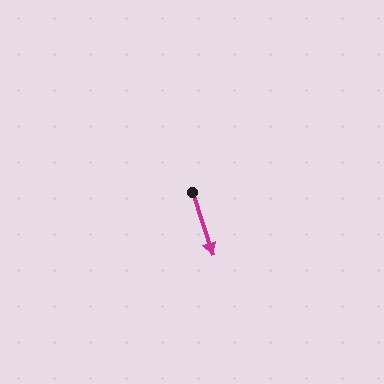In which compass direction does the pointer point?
South.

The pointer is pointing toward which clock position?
Roughly 5 o'clock.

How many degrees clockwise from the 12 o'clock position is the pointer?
Approximately 162 degrees.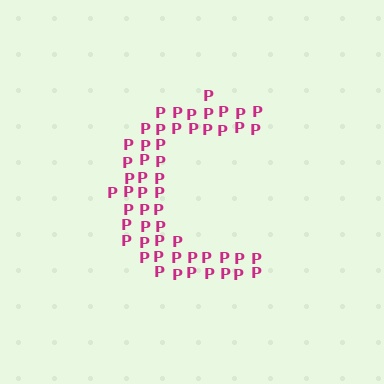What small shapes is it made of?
It is made of small letter P's.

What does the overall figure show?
The overall figure shows the letter C.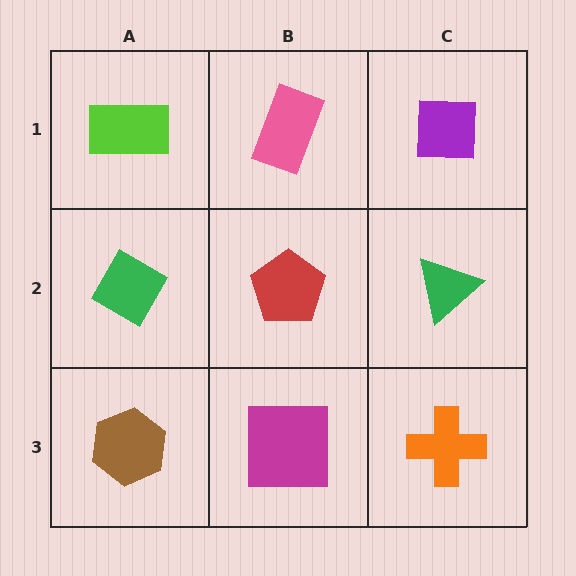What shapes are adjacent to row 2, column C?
A purple square (row 1, column C), an orange cross (row 3, column C), a red pentagon (row 2, column B).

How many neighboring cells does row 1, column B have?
3.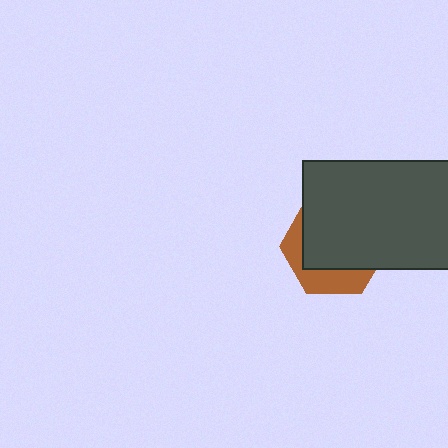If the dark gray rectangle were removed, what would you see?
You would see the complete brown hexagon.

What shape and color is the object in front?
The object in front is a dark gray rectangle.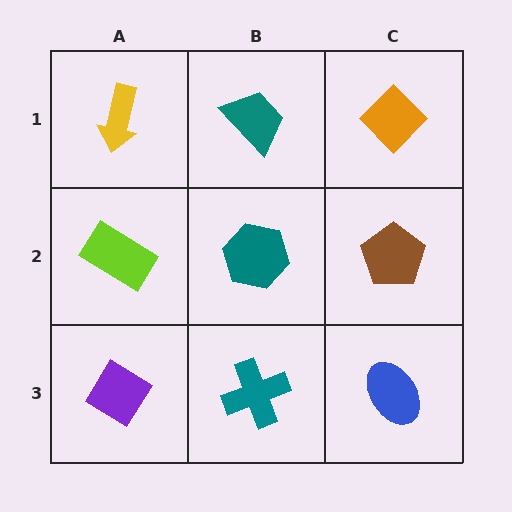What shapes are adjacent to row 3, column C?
A brown pentagon (row 2, column C), a teal cross (row 3, column B).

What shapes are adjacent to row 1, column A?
A lime rectangle (row 2, column A), a teal trapezoid (row 1, column B).